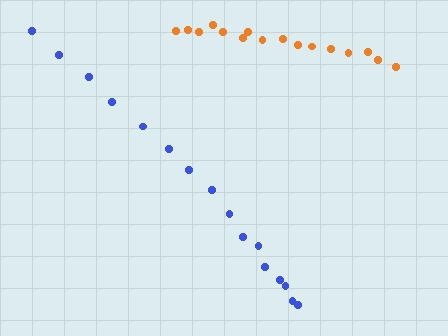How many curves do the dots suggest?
There are 2 distinct paths.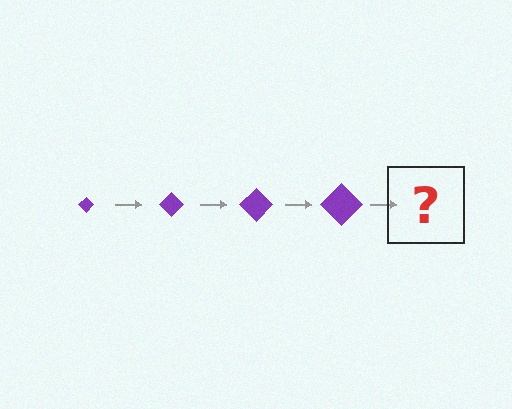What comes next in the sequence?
The next element should be a purple diamond, larger than the previous one.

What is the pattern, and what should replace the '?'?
The pattern is that the diamond gets progressively larger each step. The '?' should be a purple diamond, larger than the previous one.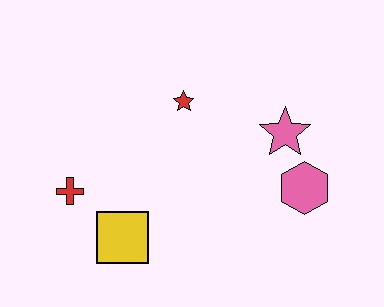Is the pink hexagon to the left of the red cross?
No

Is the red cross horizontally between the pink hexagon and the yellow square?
No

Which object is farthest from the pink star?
The red cross is farthest from the pink star.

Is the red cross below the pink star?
Yes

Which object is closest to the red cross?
The yellow square is closest to the red cross.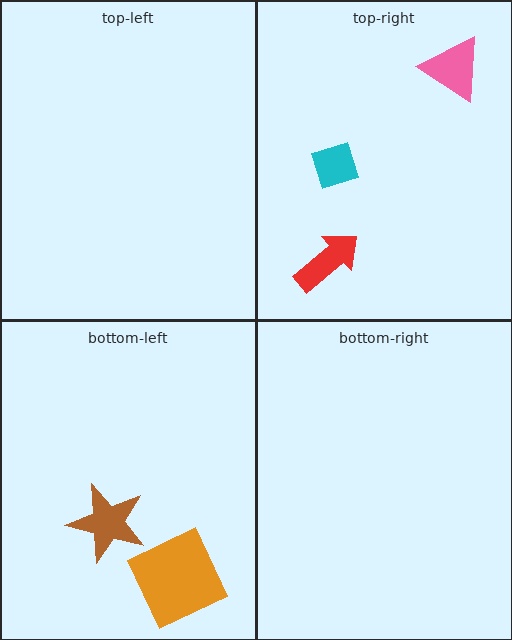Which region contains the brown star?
The bottom-left region.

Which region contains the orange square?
The bottom-left region.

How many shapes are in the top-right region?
3.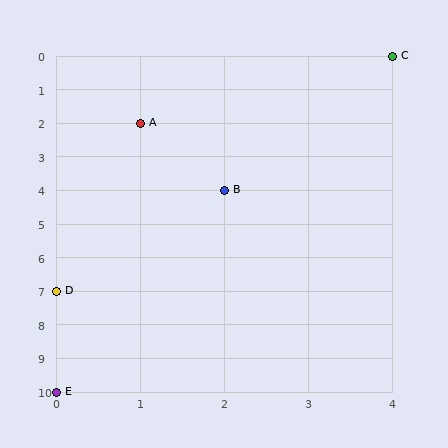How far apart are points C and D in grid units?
Points C and D are 4 columns and 7 rows apart (about 8.1 grid units diagonally).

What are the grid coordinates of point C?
Point C is at grid coordinates (4, 0).